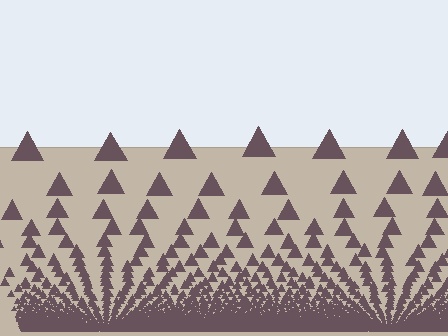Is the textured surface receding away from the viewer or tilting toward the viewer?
The surface appears to tilt toward the viewer. Texture elements get larger and sparser toward the top.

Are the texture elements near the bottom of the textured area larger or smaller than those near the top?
Smaller. The gradient is inverted — elements near the bottom are smaller and denser.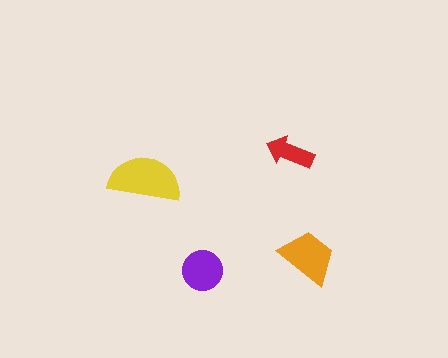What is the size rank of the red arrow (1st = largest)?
4th.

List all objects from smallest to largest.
The red arrow, the purple circle, the orange trapezoid, the yellow semicircle.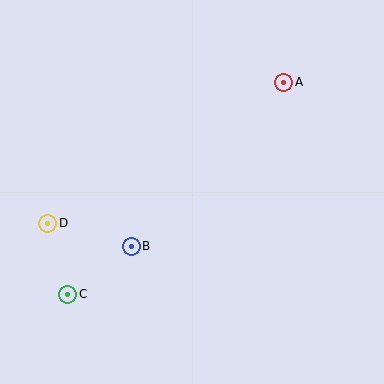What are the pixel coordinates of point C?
Point C is at (68, 294).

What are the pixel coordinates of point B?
Point B is at (131, 246).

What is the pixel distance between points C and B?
The distance between C and B is 80 pixels.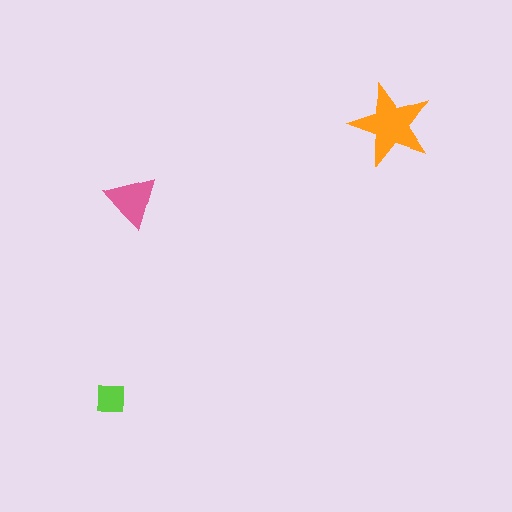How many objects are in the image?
There are 3 objects in the image.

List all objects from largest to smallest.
The orange star, the pink triangle, the lime square.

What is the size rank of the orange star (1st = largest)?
1st.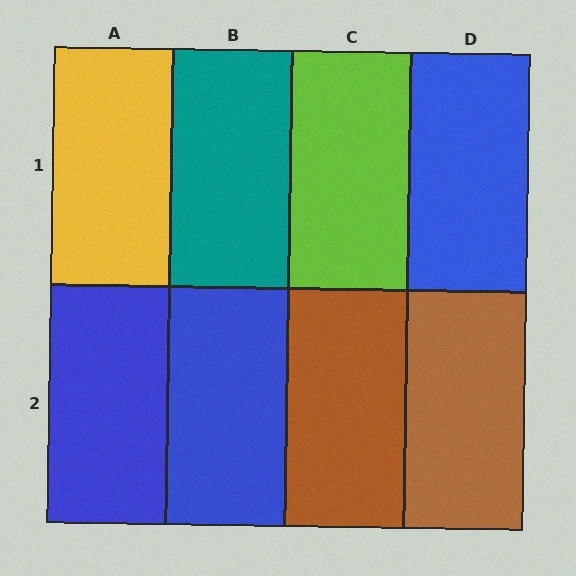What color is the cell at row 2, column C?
Brown.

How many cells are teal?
1 cell is teal.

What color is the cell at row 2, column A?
Blue.